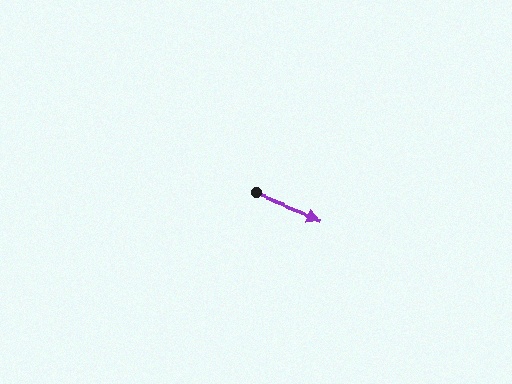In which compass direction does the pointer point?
East.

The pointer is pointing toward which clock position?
Roughly 4 o'clock.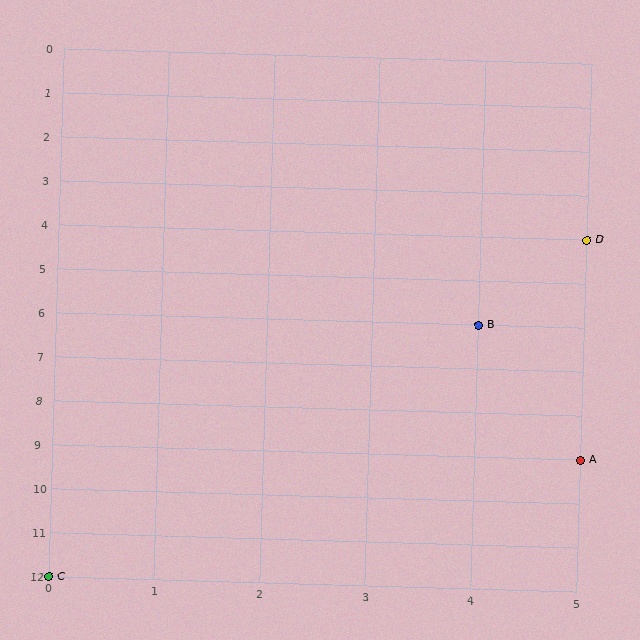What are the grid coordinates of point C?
Point C is at grid coordinates (0, 12).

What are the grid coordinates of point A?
Point A is at grid coordinates (5, 9).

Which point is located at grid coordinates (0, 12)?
Point C is at (0, 12).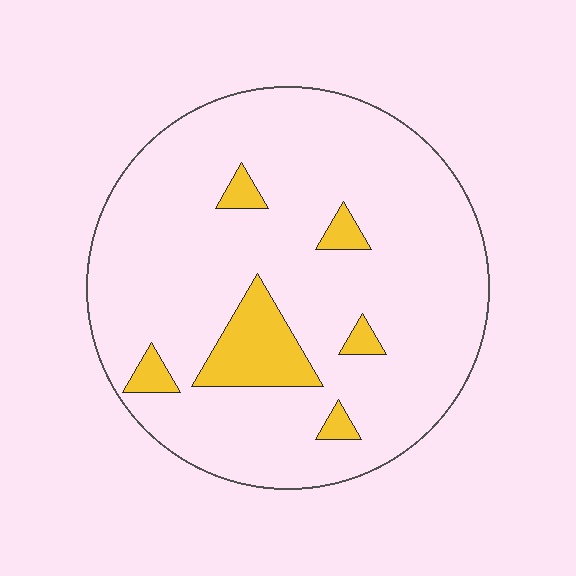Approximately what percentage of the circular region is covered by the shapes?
Approximately 10%.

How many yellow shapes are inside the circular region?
6.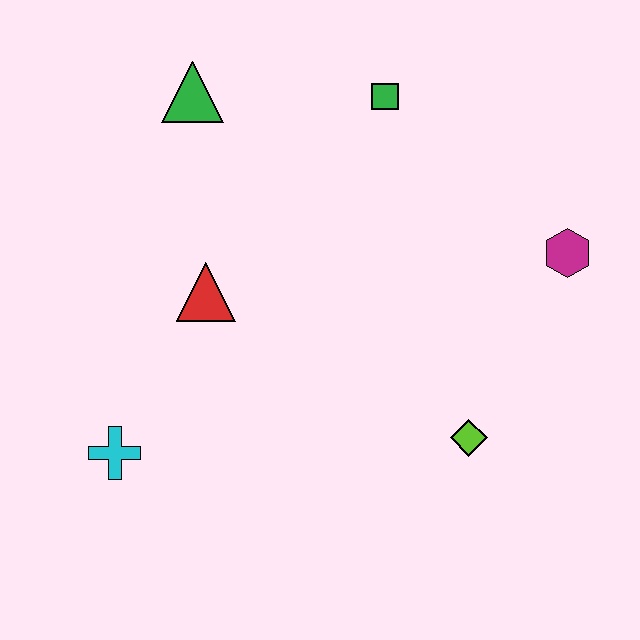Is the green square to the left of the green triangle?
No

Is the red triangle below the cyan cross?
No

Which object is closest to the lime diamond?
The magenta hexagon is closest to the lime diamond.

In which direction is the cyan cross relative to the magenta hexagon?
The cyan cross is to the left of the magenta hexagon.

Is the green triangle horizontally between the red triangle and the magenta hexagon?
No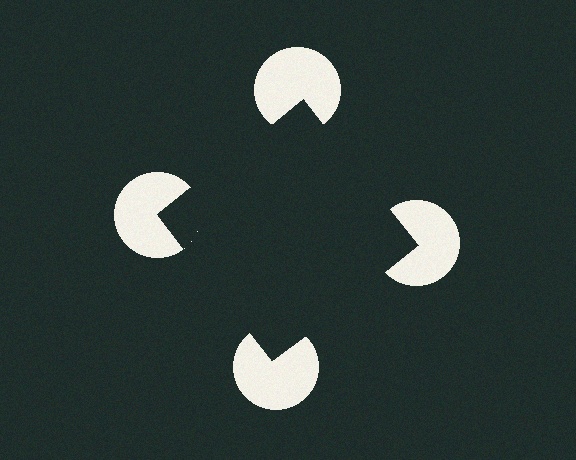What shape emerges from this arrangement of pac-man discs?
An illusory square — its edges are inferred from the aligned wedge cuts in the pac-man discs, not physically drawn.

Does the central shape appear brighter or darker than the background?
It typically appears slightly darker than the background, even though no actual brightness change is drawn.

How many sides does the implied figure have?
4 sides.